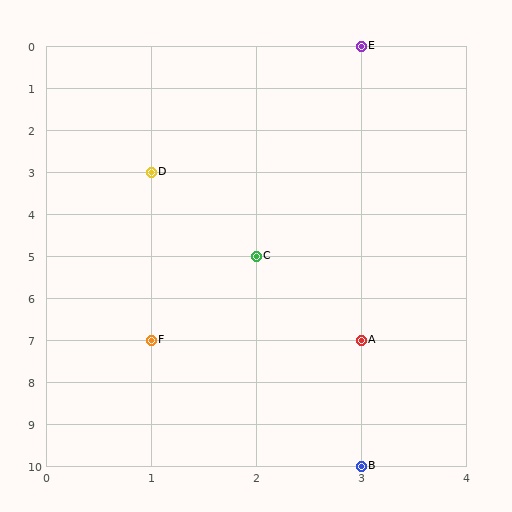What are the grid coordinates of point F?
Point F is at grid coordinates (1, 7).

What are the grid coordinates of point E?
Point E is at grid coordinates (3, 0).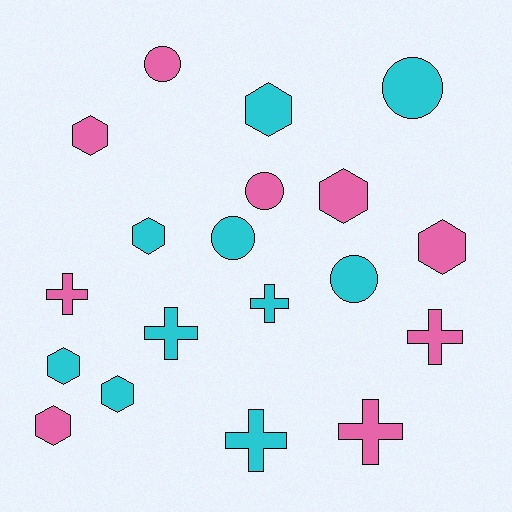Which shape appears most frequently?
Hexagon, with 8 objects.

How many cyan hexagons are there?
There are 4 cyan hexagons.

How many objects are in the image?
There are 19 objects.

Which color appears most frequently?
Cyan, with 10 objects.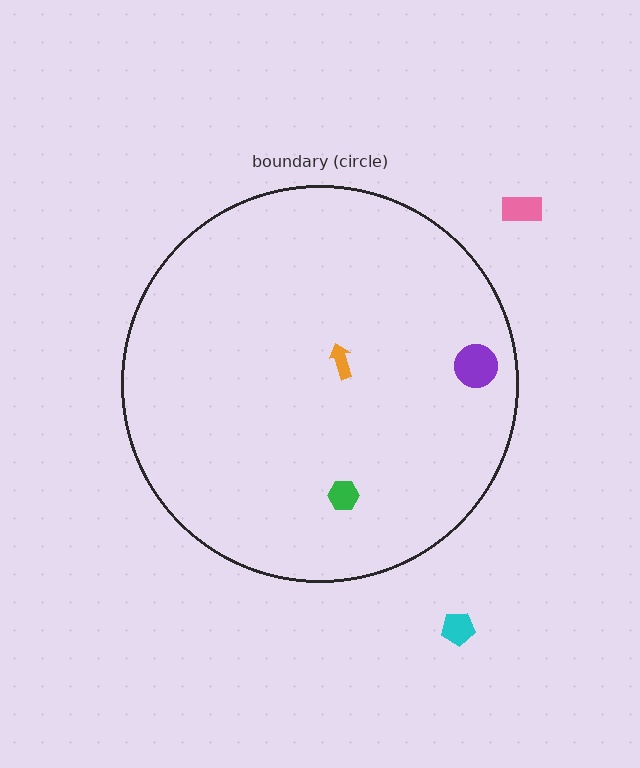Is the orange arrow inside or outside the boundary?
Inside.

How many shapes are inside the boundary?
3 inside, 2 outside.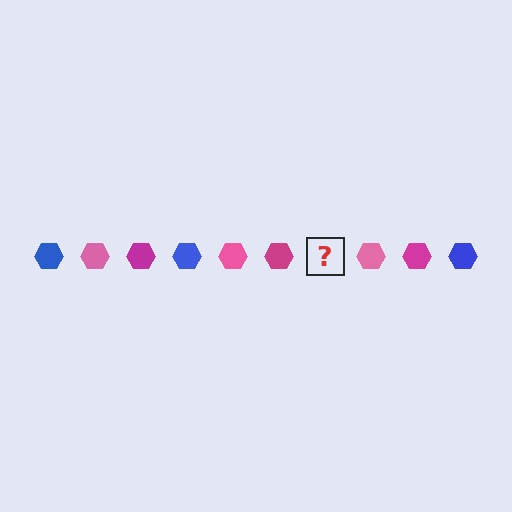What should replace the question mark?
The question mark should be replaced with a blue hexagon.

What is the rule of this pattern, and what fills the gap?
The rule is that the pattern cycles through blue, pink, magenta hexagons. The gap should be filled with a blue hexagon.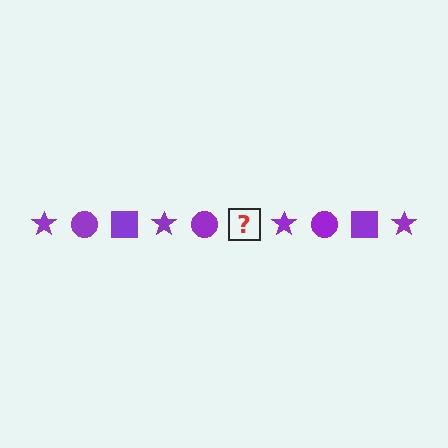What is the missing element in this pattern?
The missing element is a purple square.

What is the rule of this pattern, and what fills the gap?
The rule is that the pattern cycles through star, circle, square shapes in purple. The gap should be filled with a purple square.